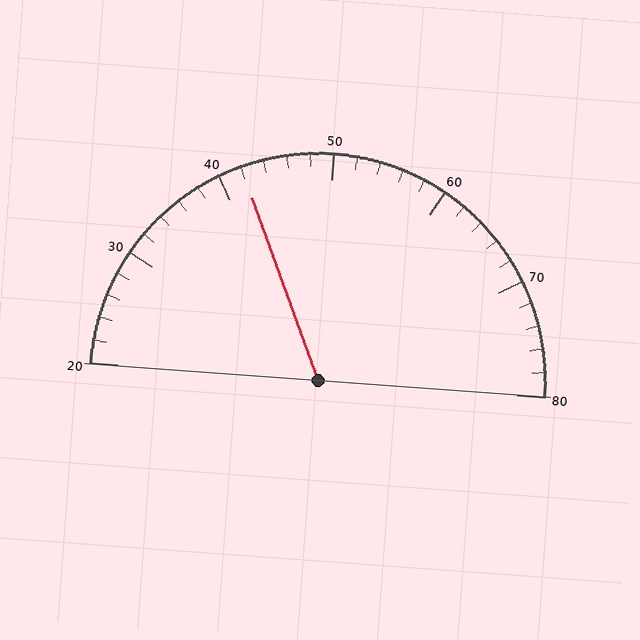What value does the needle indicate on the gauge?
The needle indicates approximately 42.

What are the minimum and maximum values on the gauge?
The gauge ranges from 20 to 80.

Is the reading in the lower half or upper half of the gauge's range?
The reading is in the lower half of the range (20 to 80).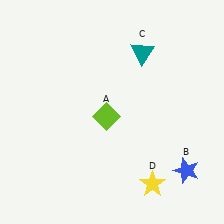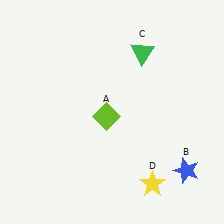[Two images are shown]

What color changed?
The triangle (C) changed from teal in Image 1 to green in Image 2.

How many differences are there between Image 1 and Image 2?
There is 1 difference between the two images.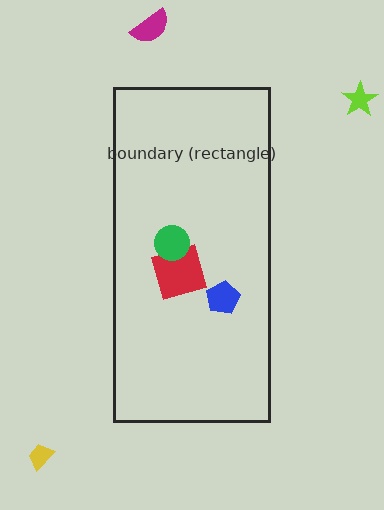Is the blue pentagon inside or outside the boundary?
Inside.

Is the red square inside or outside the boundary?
Inside.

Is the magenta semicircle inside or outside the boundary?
Outside.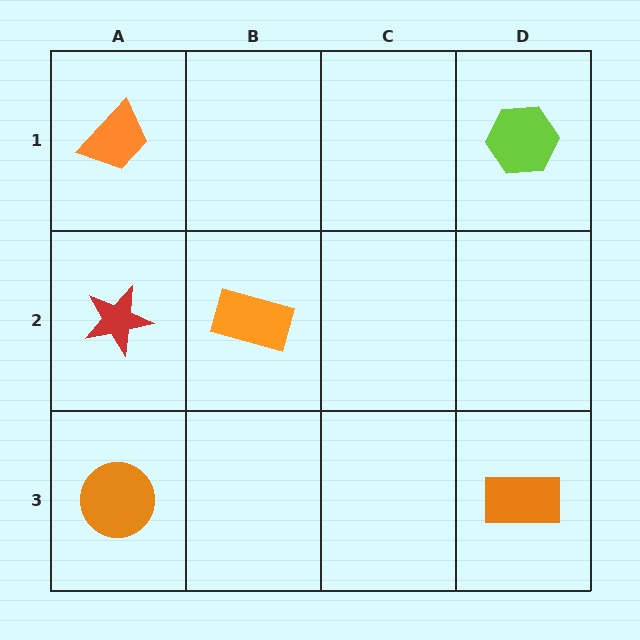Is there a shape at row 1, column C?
No, that cell is empty.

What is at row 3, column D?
An orange rectangle.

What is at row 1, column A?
An orange trapezoid.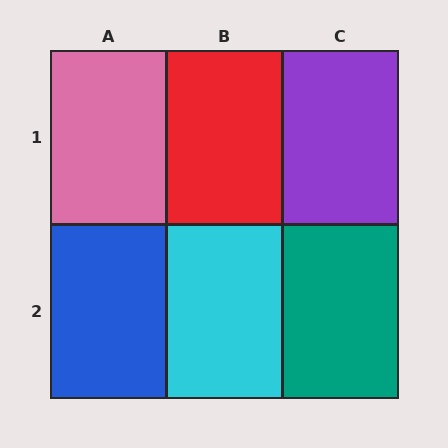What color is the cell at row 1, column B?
Red.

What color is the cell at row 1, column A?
Pink.